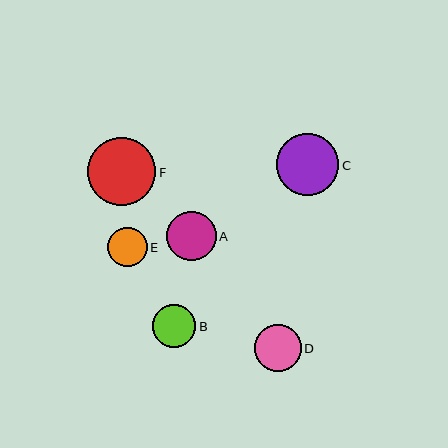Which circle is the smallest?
Circle E is the smallest with a size of approximately 40 pixels.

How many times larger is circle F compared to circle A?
Circle F is approximately 1.4 times the size of circle A.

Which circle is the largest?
Circle F is the largest with a size of approximately 68 pixels.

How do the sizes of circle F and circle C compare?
Circle F and circle C are approximately the same size.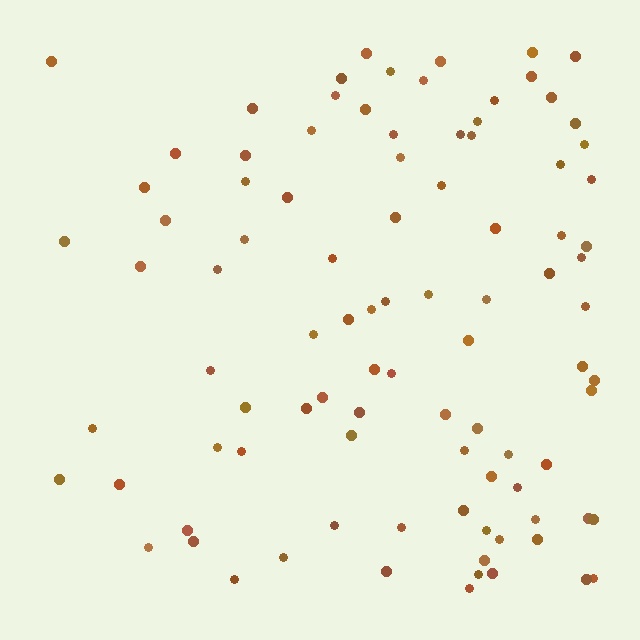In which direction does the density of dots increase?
From left to right, with the right side densest.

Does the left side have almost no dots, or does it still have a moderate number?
Still a moderate number, just noticeably fewer than the right.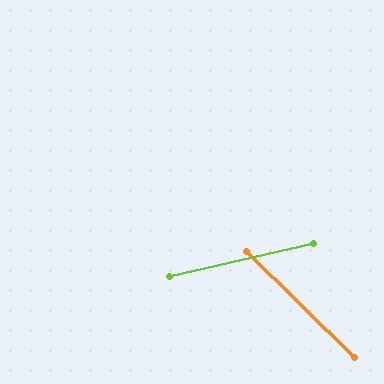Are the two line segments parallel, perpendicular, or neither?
Neither parallel nor perpendicular — they differ by about 57°.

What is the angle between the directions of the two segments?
Approximately 57 degrees.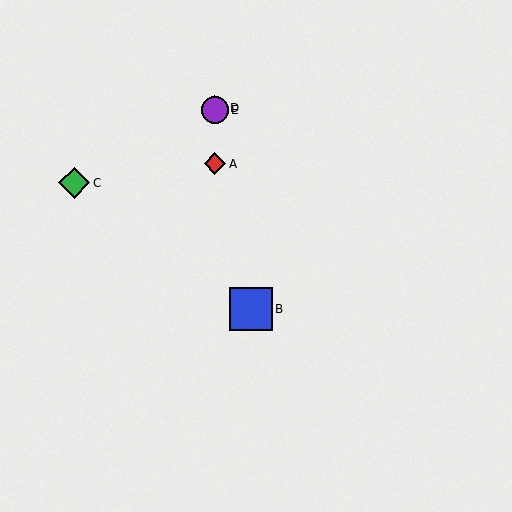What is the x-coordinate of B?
Object B is at x≈251.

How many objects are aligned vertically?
3 objects (A, D, E) are aligned vertically.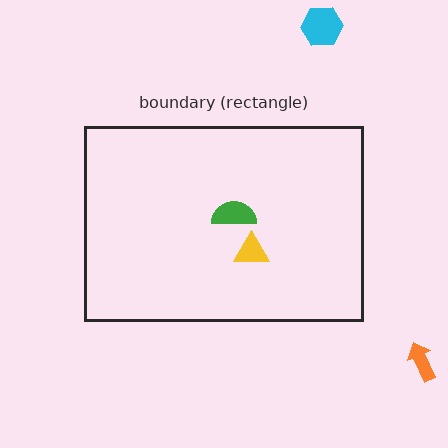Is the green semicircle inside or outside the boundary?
Inside.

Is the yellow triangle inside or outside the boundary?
Inside.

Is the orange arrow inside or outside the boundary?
Outside.